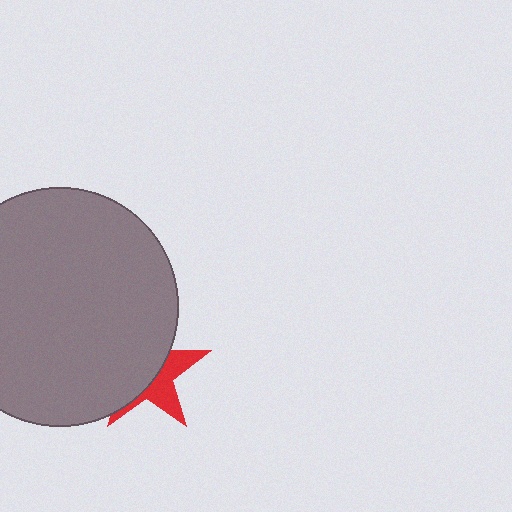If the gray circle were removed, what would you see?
You would see the complete red star.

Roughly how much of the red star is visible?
A small part of it is visible (roughly 39%).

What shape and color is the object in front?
The object in front is a gray circle.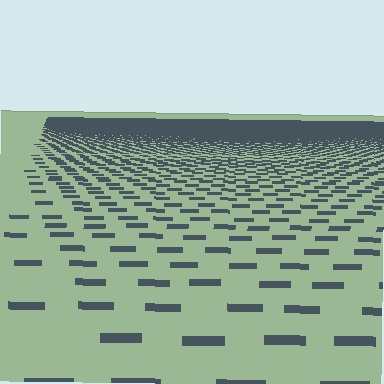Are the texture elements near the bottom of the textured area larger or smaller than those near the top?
Larger. Near the bottom, elements are closer to the viewer and appear at a bigger on-screen size.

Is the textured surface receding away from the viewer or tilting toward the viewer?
The surface is receding away from the viewer. Texture elements get smaller and denser toward the top.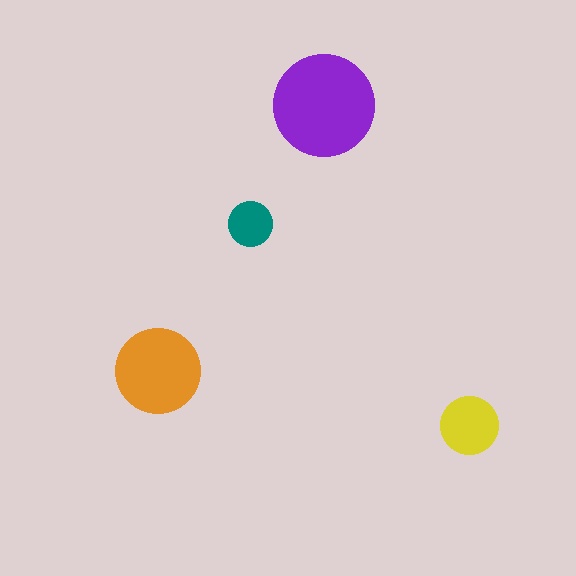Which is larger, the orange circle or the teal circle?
The orange one.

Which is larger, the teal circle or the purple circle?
The purple one.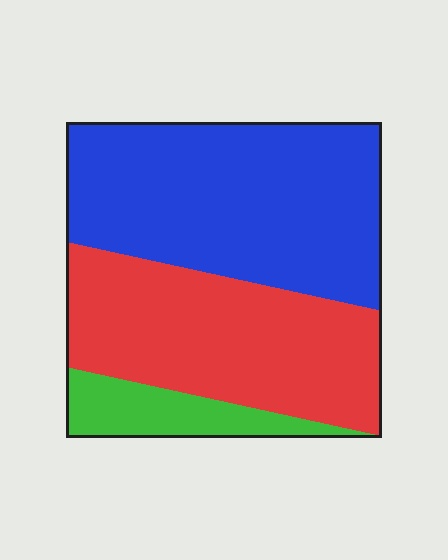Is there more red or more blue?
Blue.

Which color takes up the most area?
Blue, at roughly 50%.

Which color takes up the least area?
Green, at roughly 10%.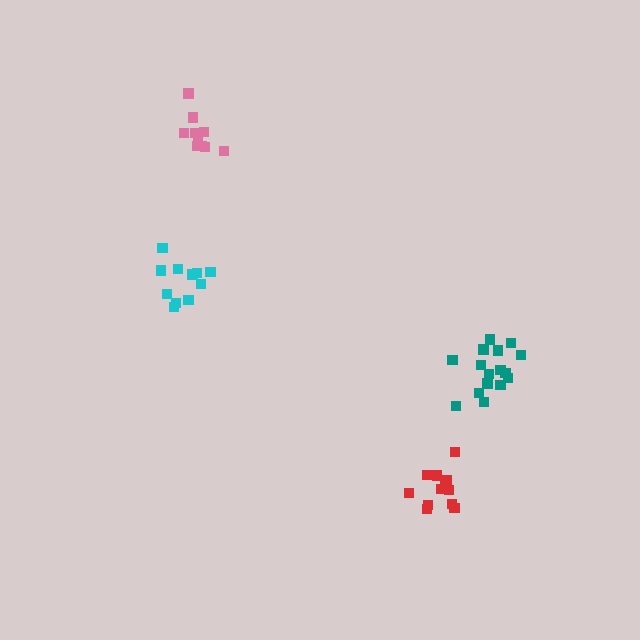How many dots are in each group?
Group 1: 11 dots, Group 2: 16 dots, Group 3: 10 dots, Group 4: 12 dots (49 total).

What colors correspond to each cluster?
The clusters are colored: cyan, teal, pink, red.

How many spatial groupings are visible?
There are 4 spatial groupings.